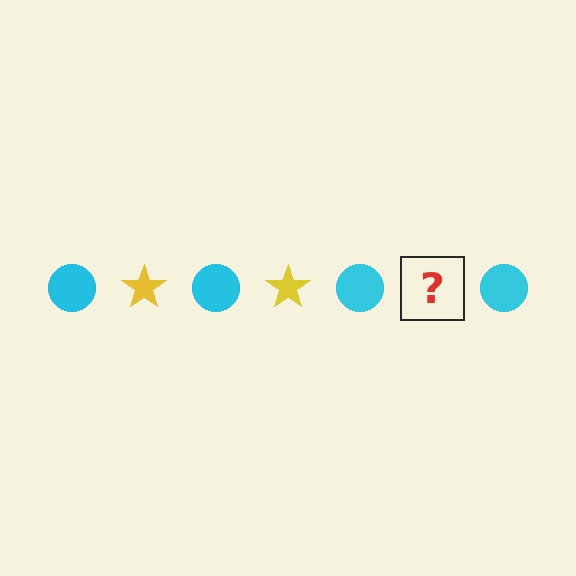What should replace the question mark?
The question mark should be replaced with a yellow star.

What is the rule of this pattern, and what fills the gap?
The rule is that the pattern alternates between cyan circle and yellow star. The gap should be filled with a yellow star.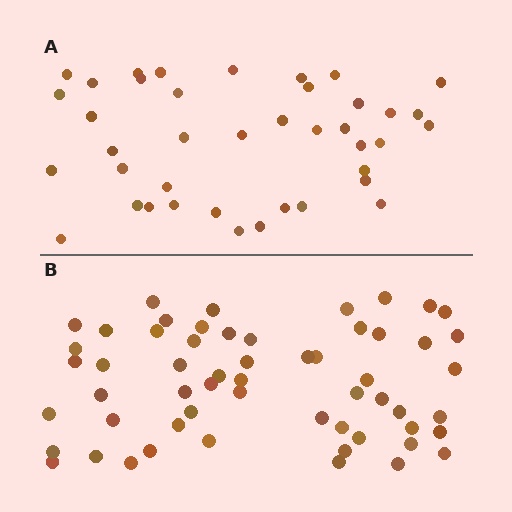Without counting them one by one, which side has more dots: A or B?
Region B (the bottom region) has more dots.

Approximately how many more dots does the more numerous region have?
Region B has approximately 15 more dots than region A.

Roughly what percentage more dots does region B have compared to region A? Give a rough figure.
About 40% more.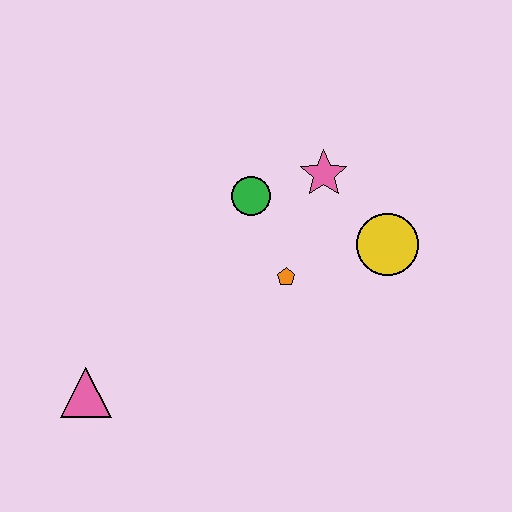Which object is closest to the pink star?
The green circle is closest to the pink star.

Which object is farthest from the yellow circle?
The pink triangle is farthest from the yellow circle.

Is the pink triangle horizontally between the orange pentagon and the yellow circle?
No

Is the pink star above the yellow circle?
Yes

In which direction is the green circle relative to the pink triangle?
The green circle is above the pink triangle.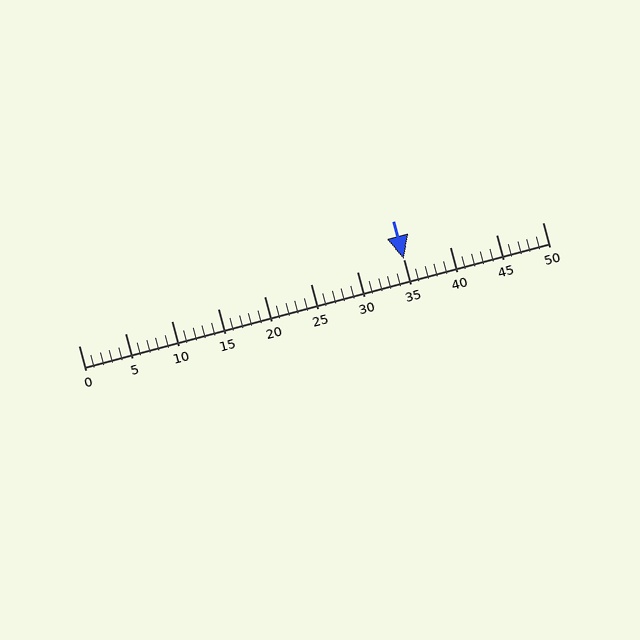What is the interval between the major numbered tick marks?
The major tick marks are spaced 5 units apart.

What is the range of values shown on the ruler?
The ruler shows values from 0 to 50.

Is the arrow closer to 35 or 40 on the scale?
The arrow is closer to 35.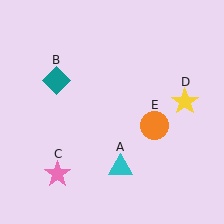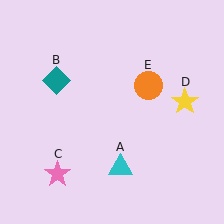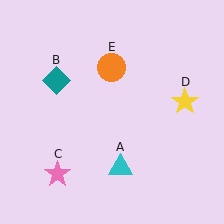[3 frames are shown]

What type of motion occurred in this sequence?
The orange circle (object E) rotated counterclockwise around the center of the scene.